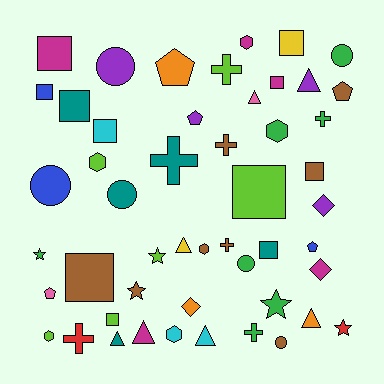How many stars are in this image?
There are 5 stars.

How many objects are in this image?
There are 50 objects.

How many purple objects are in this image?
There are 4 purple objects.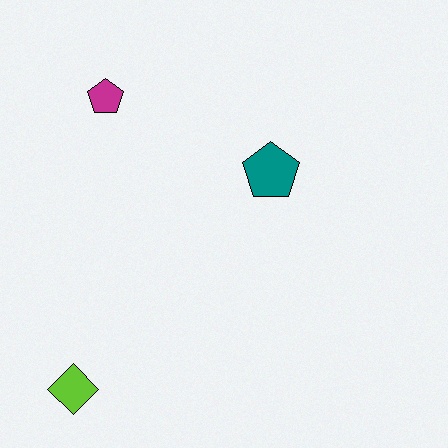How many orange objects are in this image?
There are no orange objects.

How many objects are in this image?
There are 3 objects.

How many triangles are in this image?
There are no triangles.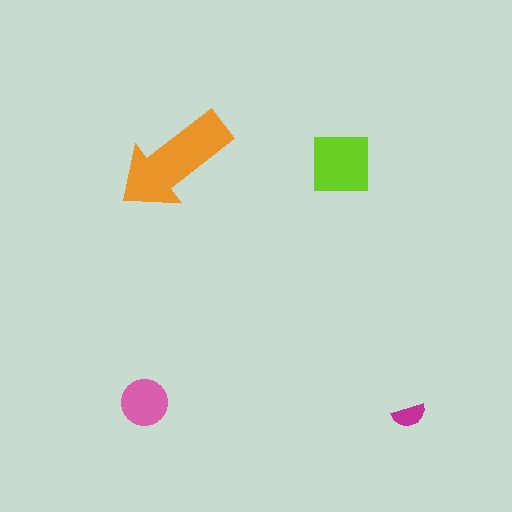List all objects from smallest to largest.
The magenta semicircle, the pink circle, the lime square, the orange arrow.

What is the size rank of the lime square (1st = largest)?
2nd.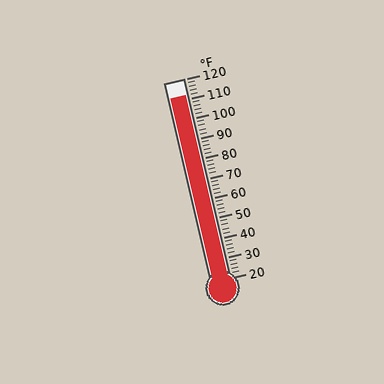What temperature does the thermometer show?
The thermometer shows approximately 112°F.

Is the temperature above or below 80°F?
The temperature is above 80°F.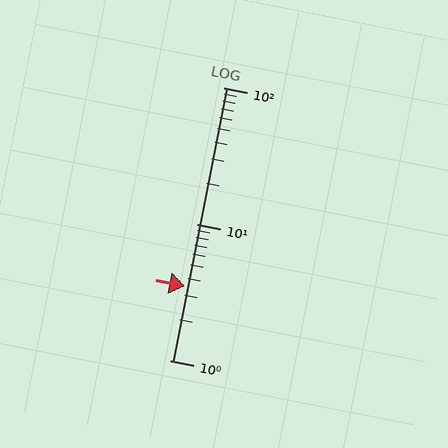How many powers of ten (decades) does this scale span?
The scale spans 2 decades, from 1 to 100.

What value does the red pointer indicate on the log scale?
The pointer indicates approximately 3.5.